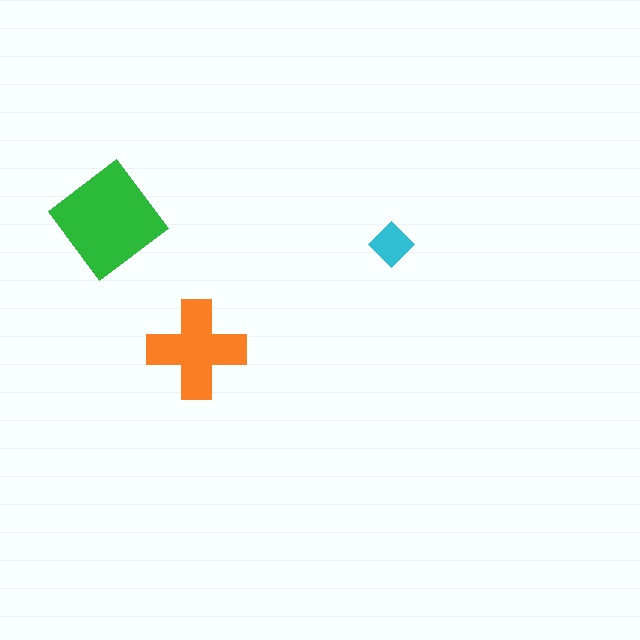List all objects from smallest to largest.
The cyan diamond, the orange cross, the green diamond.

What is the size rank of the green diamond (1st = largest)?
1st.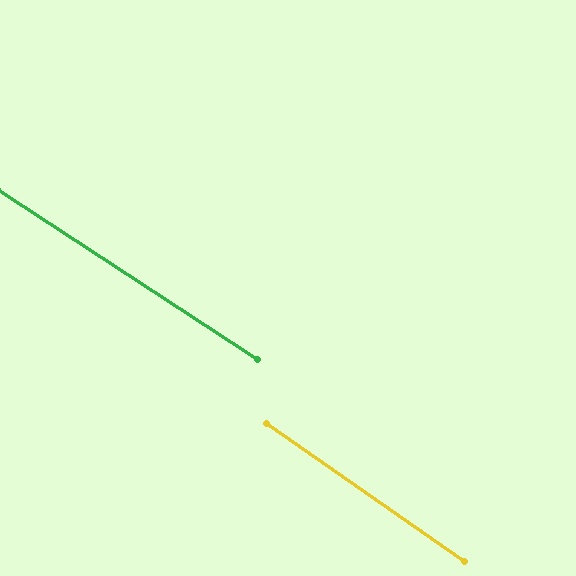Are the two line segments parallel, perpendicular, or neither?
Parallel — their directions differ by only 1.6°.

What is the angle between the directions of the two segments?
Approximately 2 degrees.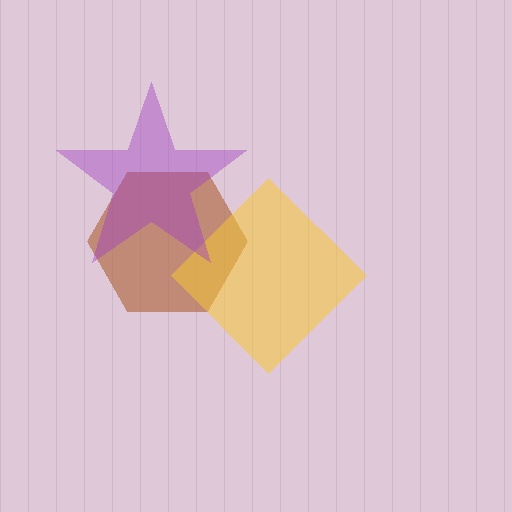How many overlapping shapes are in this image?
There are 3 overlapping shapes in the image.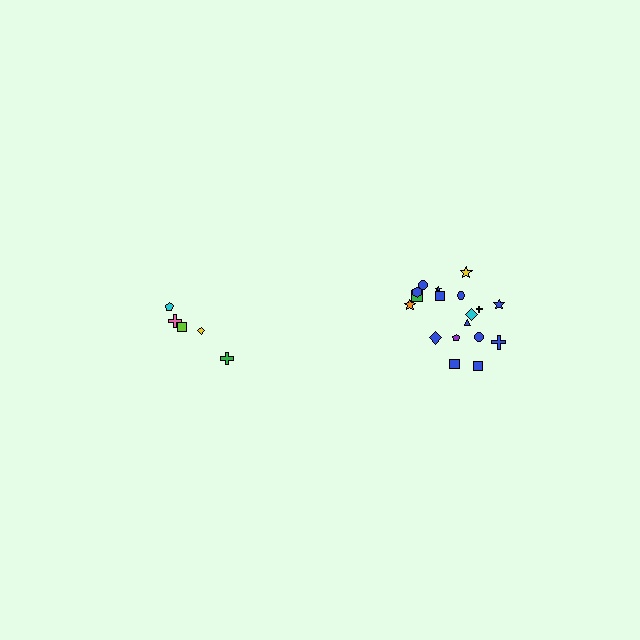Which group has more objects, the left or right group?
The right group.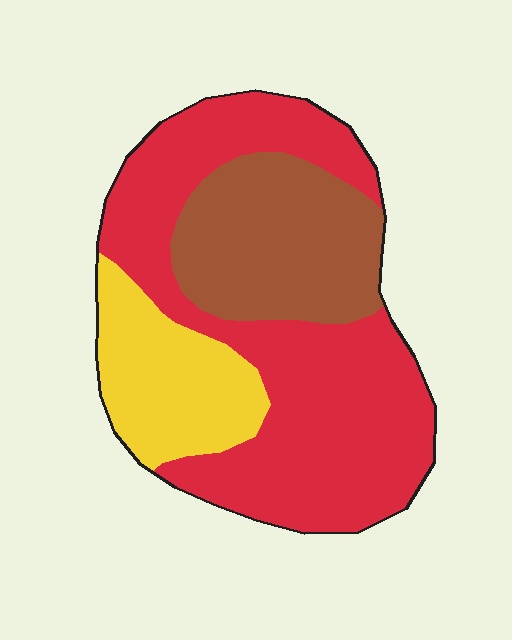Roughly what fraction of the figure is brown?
Brown covers around 25% of the figure.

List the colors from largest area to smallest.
From largest to smallest: red, brown, yellow.